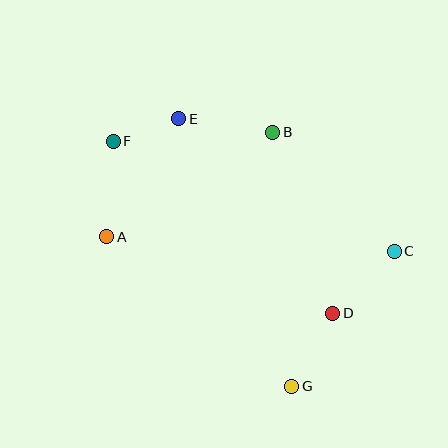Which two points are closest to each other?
Points E and F are closest to each other.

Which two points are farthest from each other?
Points F and G are farthest from each other.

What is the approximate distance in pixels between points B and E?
The distance between B and E is approximately 95 pixels.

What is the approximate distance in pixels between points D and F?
The distance between D and F is approximately 279 pixels.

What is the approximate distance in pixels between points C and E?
The distance between C and E is approximately 253 pixels.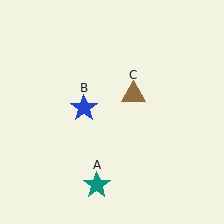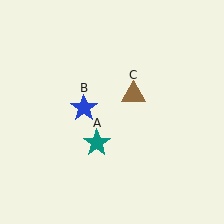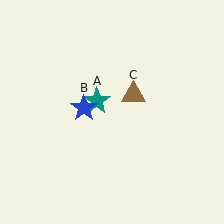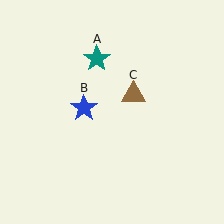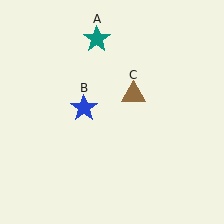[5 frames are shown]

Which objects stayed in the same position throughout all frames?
Blue star (object B) and brown triangle (object C) remained stationary.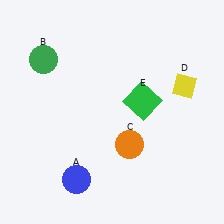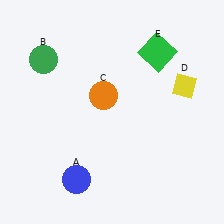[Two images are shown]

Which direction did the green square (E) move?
The green square (E) moved up.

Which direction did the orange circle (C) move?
The orange circle (C) moved up.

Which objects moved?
The objects that moved are: the orange circle (C), the green square (E).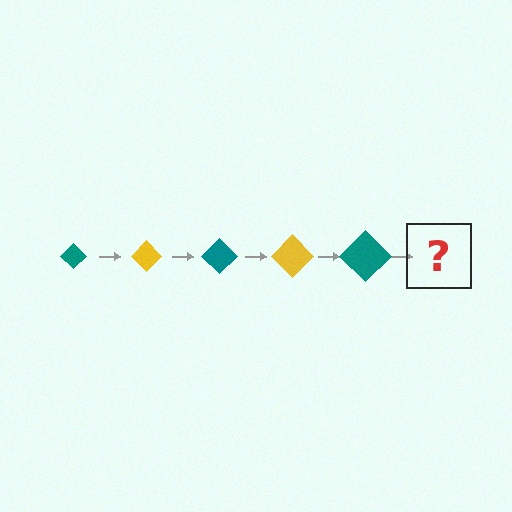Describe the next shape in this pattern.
It should be a yellow diamond, larger than the previous one.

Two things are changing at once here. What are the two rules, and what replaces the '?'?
The two rules are that the diamond grows larger each step and the color cycles through teal and yellow. The '?' should be a yellow diamond, larger than the previous one.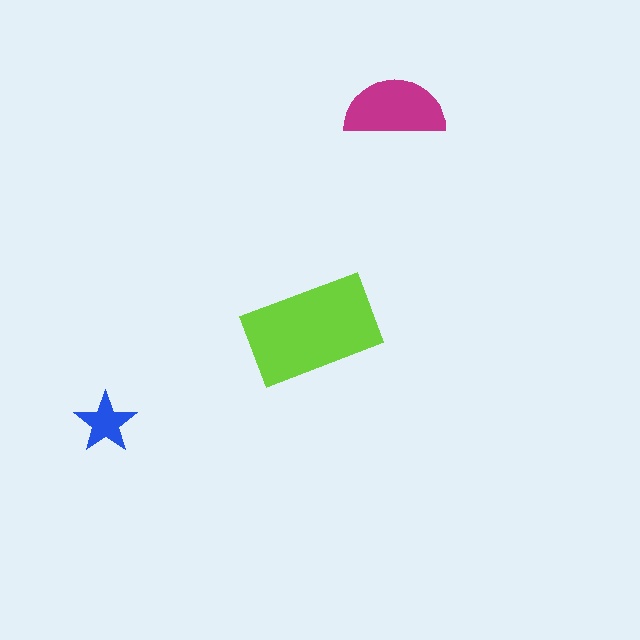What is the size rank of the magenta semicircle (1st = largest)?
2nd.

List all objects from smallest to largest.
The blue star, the magenta semicircle, the lime rectangle.